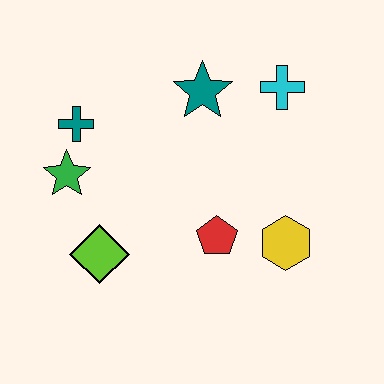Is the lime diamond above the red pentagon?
No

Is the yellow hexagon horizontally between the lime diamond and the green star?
No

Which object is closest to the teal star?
The cyan cross is closest to the teal star.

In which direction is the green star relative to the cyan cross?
The green star is to the left of the cyan cross.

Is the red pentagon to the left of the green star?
No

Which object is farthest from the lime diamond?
The cyan cross is farthest from the lime diamond.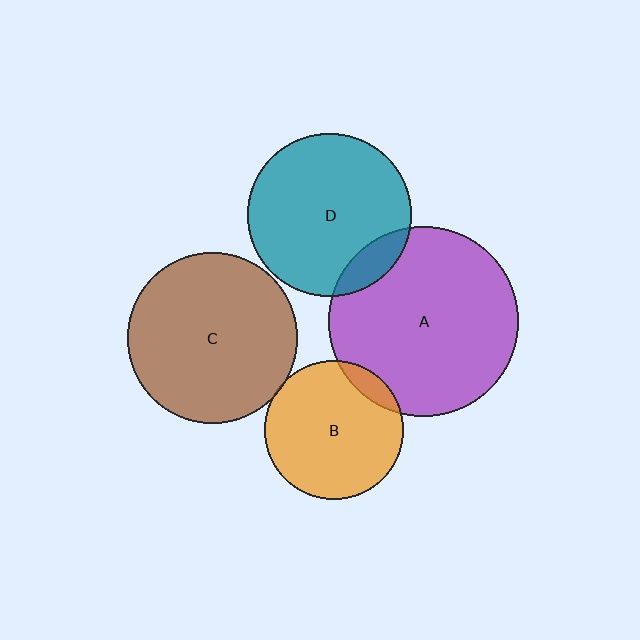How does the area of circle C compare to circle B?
Approximately 1.5 times.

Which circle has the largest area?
Circle A (purple).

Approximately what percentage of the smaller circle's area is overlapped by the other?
Approximately 5%.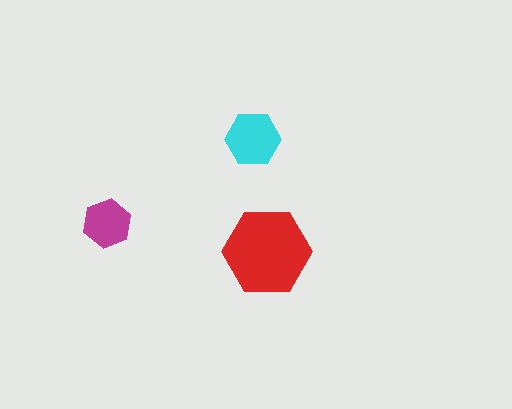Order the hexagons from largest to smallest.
the red one, the cyan one, the magenta one.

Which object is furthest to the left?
The magenta hexagon is leftmost.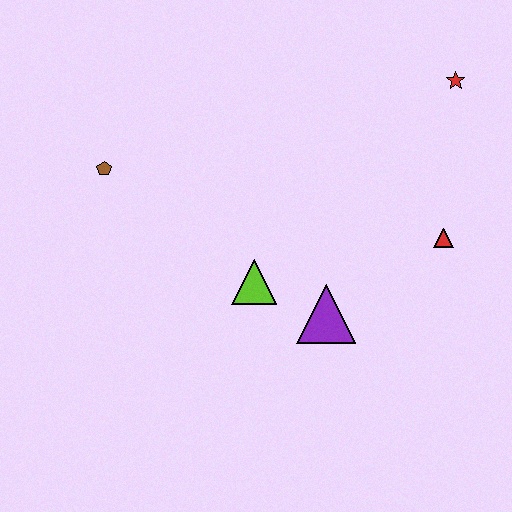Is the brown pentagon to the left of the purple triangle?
Yes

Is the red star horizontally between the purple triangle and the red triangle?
No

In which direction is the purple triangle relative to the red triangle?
The purple triangle is to the left of the red triangle.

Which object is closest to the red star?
The red triangle is closest to the red star.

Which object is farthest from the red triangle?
The brown pentagon is farthest from the red triangle.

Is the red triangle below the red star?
Yes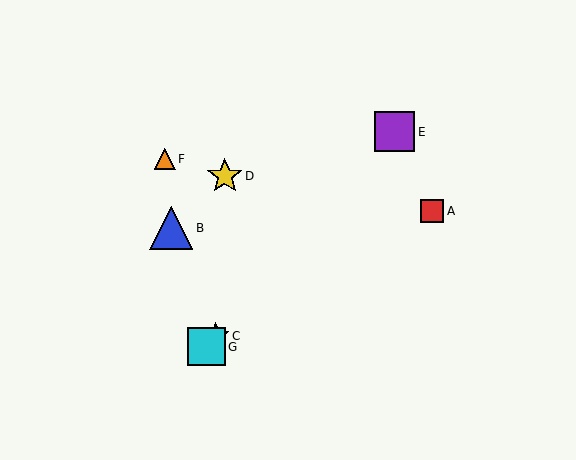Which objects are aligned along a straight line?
Objects C, E, G are aligned along a straight line.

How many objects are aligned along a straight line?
3 objects (C, E, G) are aligned along a straight line.